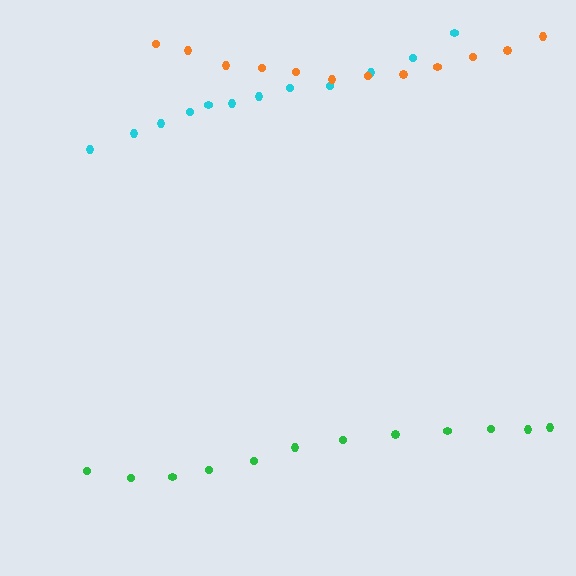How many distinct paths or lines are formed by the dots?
There are 3 distinct paths.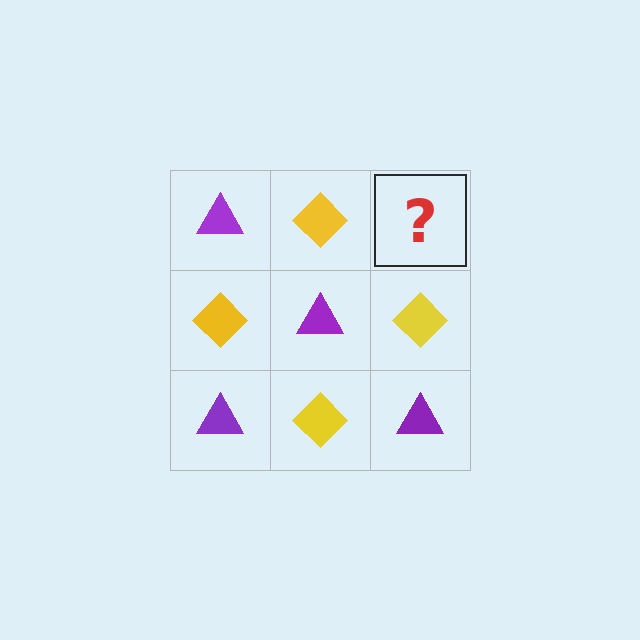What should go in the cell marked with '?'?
The missing cell should contain a purple triangle.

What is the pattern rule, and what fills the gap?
The rule is that it alternates purple triangle and yellow diamond in a checkerboard pattern. The gap should be filled with a purple triangle.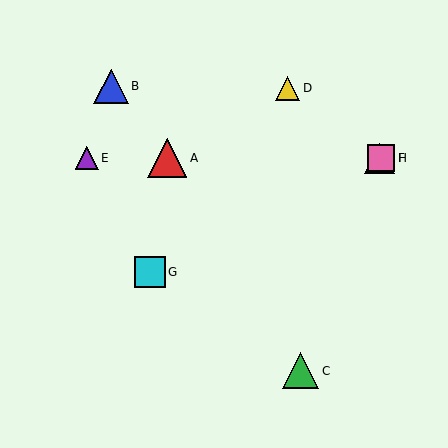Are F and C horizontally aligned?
No, F is at y≈158 and C is at y≈371.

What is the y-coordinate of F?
Object F is at y≈158.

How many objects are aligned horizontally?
4 objects (A, E, F, H) are aligned horizontally.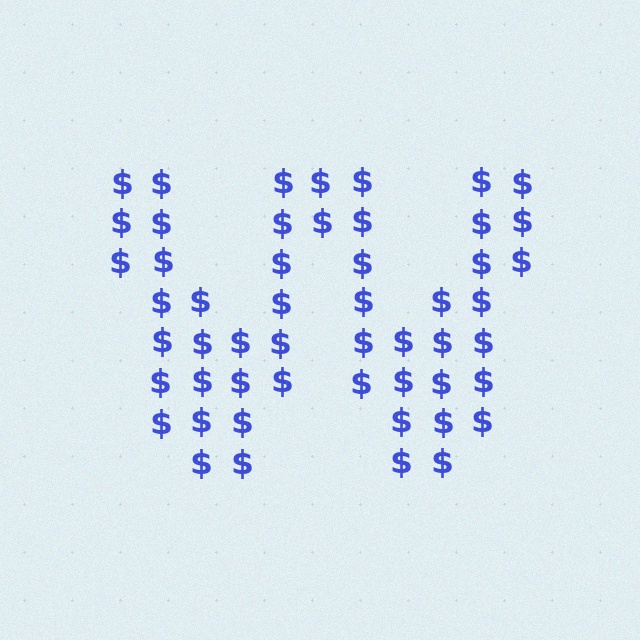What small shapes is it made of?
It is made of small dollar signs.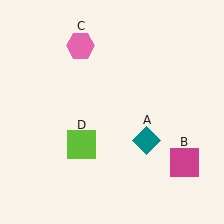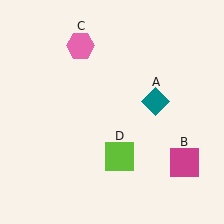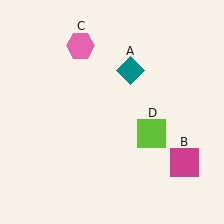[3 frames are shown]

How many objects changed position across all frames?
2 objects changed position: teal diamond (object A), lime square (object D).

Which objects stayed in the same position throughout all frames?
Magenta square (object B) and pink hexagon (object C) remained stationary.